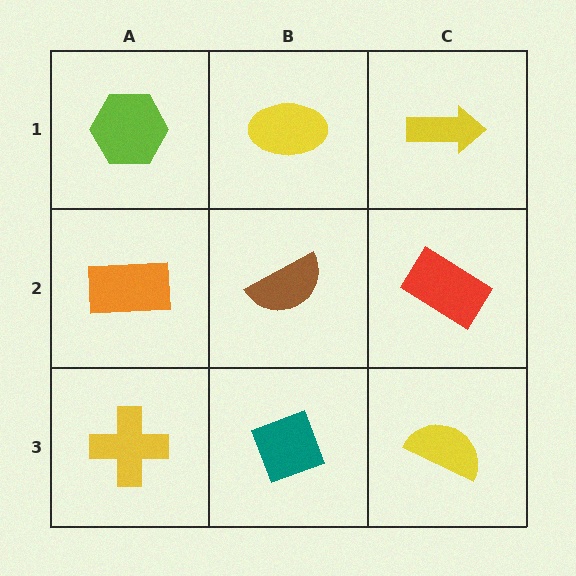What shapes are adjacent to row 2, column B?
A yellow ellipse (row 1, column B), a teal diamond (row 3, column B), an orange rectangle (row 2, column A), a red rectangle (row 2, column C).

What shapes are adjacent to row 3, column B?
A brown semicircle (row 2, column B), a yellow cross (row 3, column A), a yellow semicircle (row 3, column C).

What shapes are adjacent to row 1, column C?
A red rectangle (row 2, column C), a yellow ellipse (row 1, column B).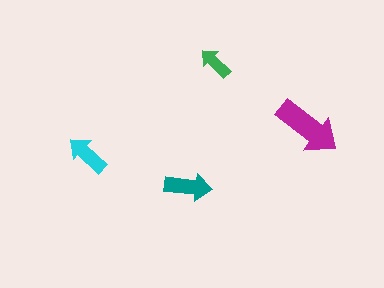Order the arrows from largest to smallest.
the magenta one, the teal one, the cyan one, the green one.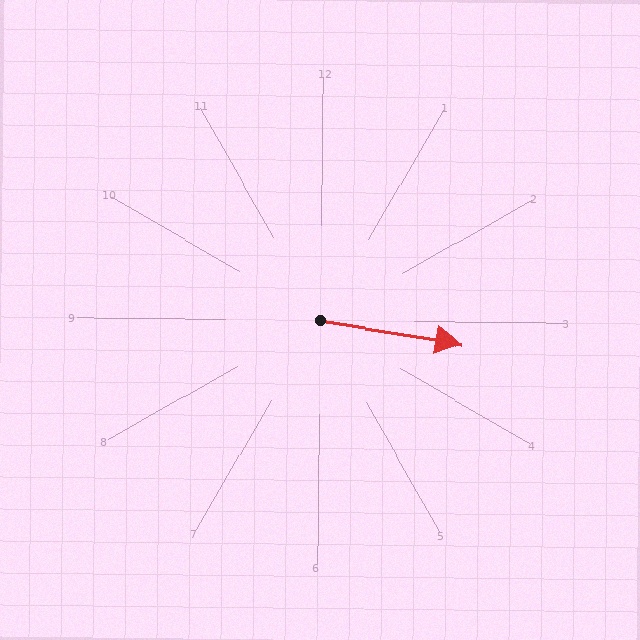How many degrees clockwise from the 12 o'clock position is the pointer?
Approximately 99 degrees.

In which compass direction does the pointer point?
East.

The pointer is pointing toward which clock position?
Roughly 3 o'clock.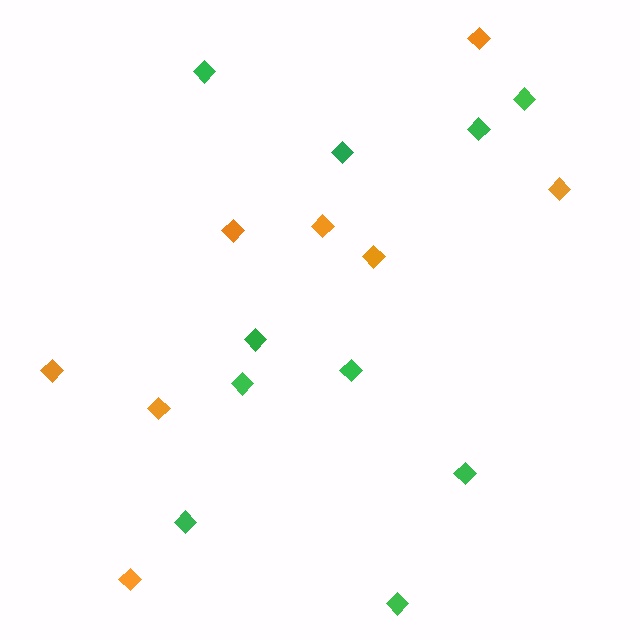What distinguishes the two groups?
There are 2 groups: one group of green diamonds (10) and one group of orange diamonds (8).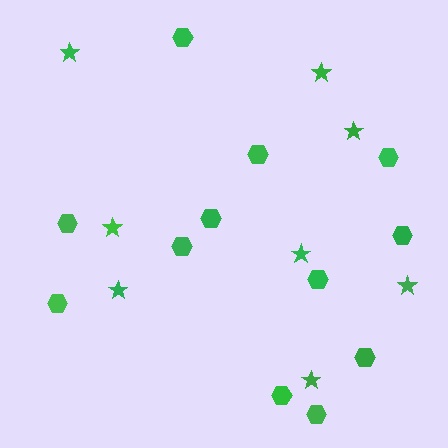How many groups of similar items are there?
There are 2 groups: one group of stars (8) and one group of hexagons (12).